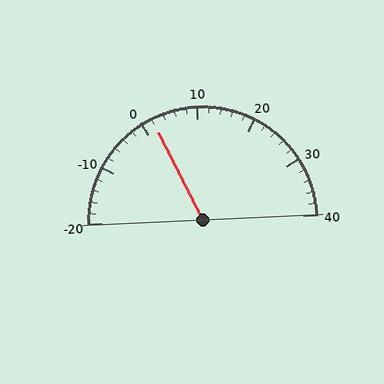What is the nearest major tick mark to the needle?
The nearest major tick mark is 0.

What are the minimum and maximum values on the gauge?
The gauge ranges from -20 to 40.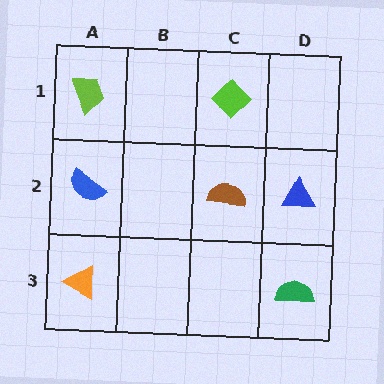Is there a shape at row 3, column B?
No, that cell is empty.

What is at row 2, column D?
A blue triangle.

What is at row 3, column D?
A green semicircle.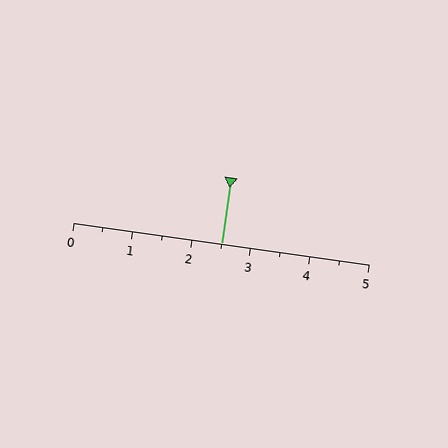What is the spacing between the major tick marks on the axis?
The major ticks are spaced 1 apart.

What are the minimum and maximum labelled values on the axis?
The axis runs from 0 to 5.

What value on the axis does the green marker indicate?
The marker indicates approximately 2.5.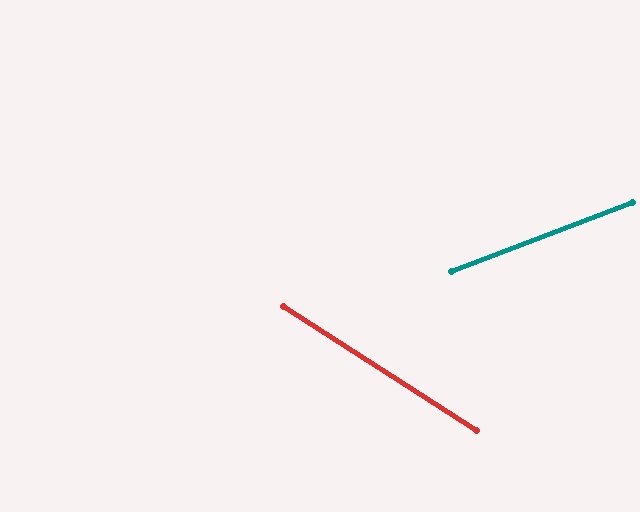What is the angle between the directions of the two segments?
Approximately 54 degrees.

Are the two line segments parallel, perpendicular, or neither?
Neither parallel nor perpendicular — they differ by about 54°.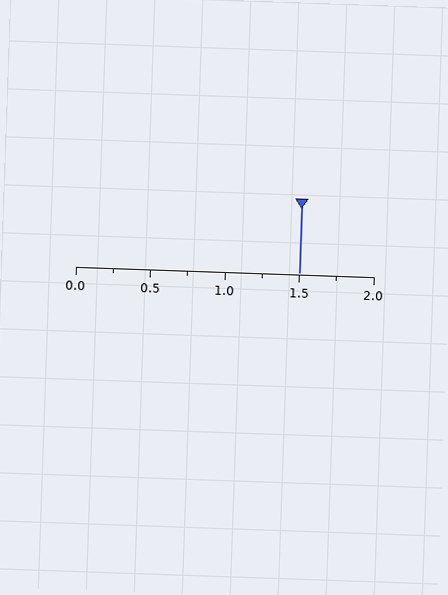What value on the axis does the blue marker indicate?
The marker indicates approximately 1.5.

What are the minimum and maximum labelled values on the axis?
The axis runs from 0.0 to 2.0.